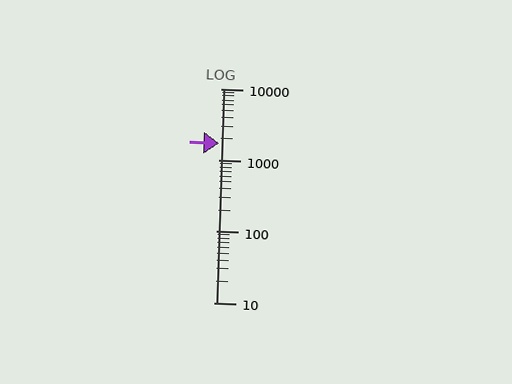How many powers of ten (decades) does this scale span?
The scale spans 3 decades, from 10 to 10000.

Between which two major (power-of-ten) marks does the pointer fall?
The pointer is between 1000 and 10000.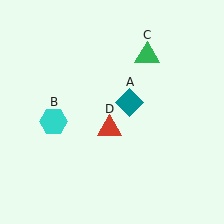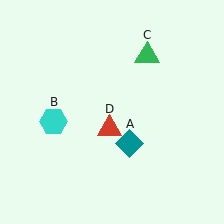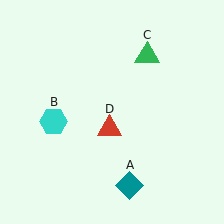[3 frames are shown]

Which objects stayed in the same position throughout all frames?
Cyan hexagon (object B) and green triangle (object C) and red triangle (object D) remained stationary.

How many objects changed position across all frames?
1 object changed position: teal diamond (object A).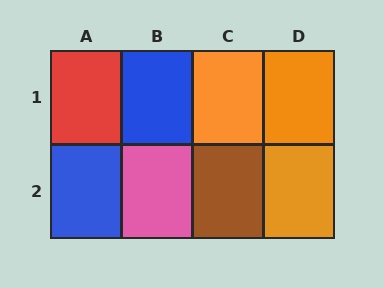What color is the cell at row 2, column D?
Orange.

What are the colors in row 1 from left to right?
Red, blue, orange, orange.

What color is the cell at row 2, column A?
Blue.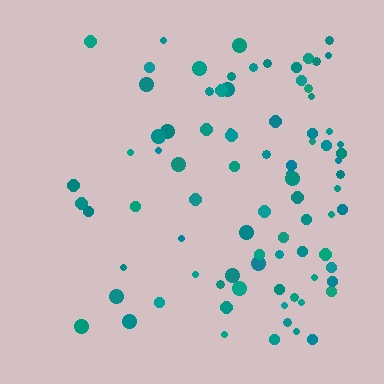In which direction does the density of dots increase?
From left to right, with the right side densest.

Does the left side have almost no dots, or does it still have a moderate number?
Still a moderate number, just noticeably fewer than the right.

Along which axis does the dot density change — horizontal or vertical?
Horizontal.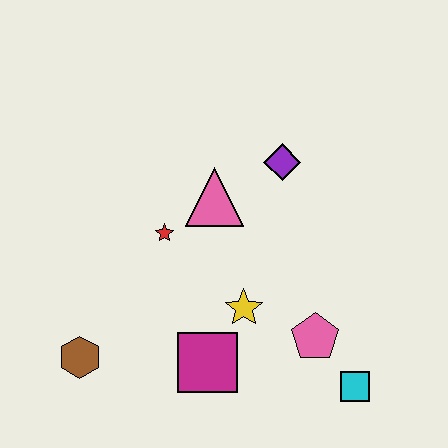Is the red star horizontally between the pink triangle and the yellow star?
No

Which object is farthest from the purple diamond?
The brown hexagon is farthest from the purple diamond.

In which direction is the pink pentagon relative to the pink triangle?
The pink pentagon is below the pink triangle.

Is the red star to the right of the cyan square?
No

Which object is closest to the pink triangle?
The red star is closest to the pink triangle.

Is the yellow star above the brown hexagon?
Yes